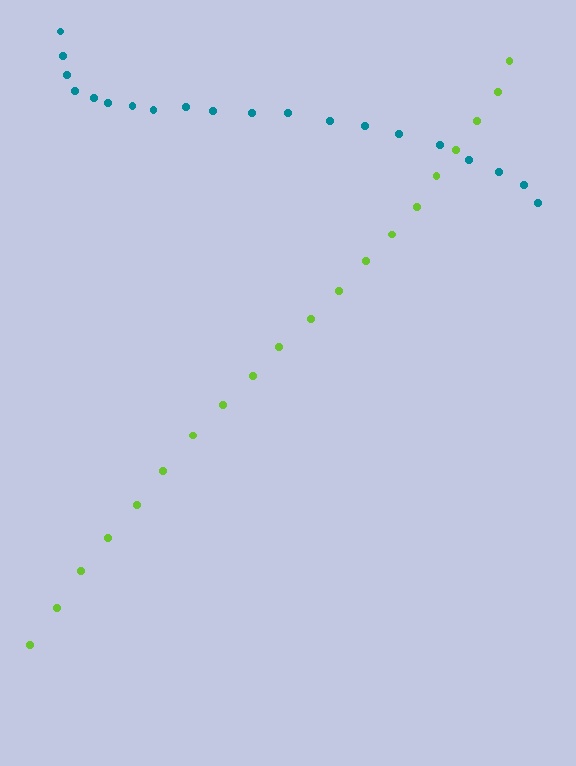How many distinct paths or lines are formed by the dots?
There are 2 distinct paths.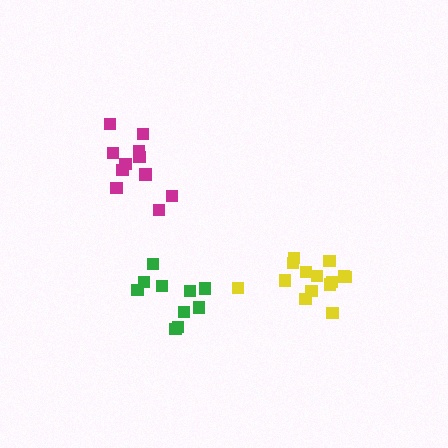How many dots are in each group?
Group 1: 14 dots, Group 2: 11 dots, Group 3: 10 dots (35 total).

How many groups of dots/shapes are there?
There are 3 groups.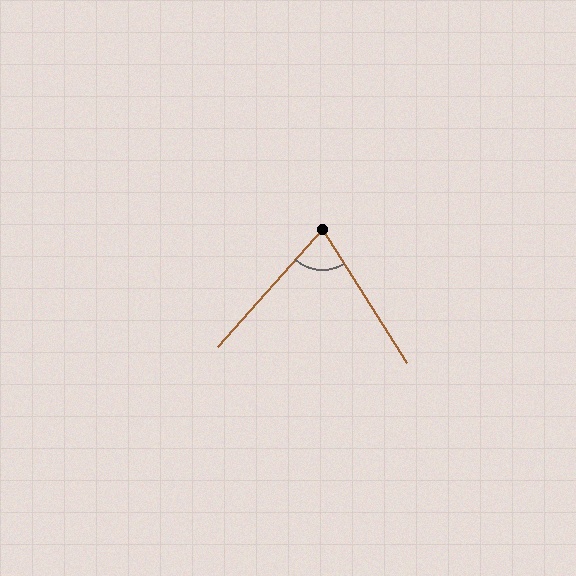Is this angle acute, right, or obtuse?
It is acute.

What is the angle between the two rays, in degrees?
Approximately 74 degrees.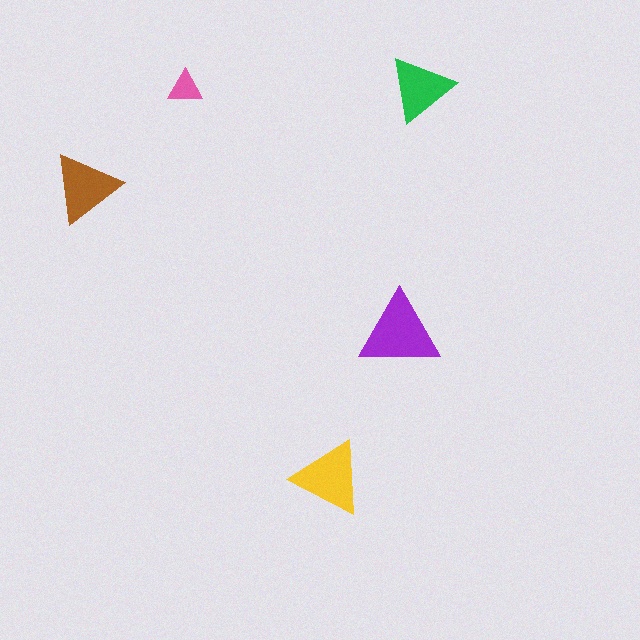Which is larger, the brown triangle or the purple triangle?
The purple one.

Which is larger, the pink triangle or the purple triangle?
The purple one.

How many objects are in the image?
There are 5 objects in the image.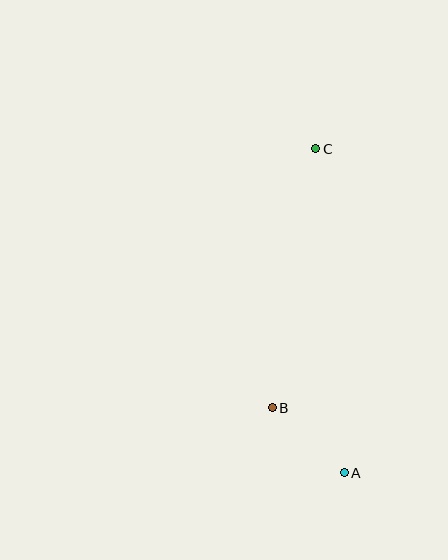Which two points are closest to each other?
Points A and B are closest to each other.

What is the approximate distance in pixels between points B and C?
The distance between B and C is approximately 263 pixels.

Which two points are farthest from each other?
Points A and C are farthest from each other.